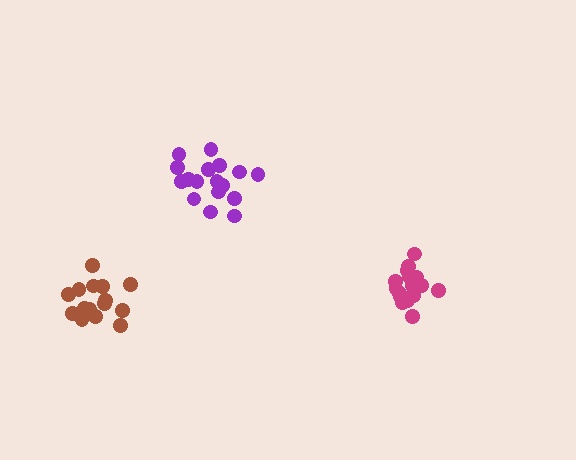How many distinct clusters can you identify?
There are 3 distinct clusters.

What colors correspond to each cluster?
The clusters are colored: purple, brown, magenta.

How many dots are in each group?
Group 1: 17 dots, Group 2: 16 dots, Group 3: 16 dots (49 total).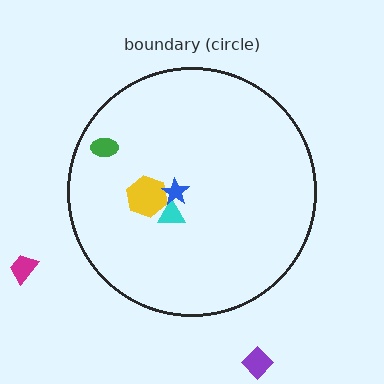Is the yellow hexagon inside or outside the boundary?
Inside.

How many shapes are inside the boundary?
4 inside, 2 outside.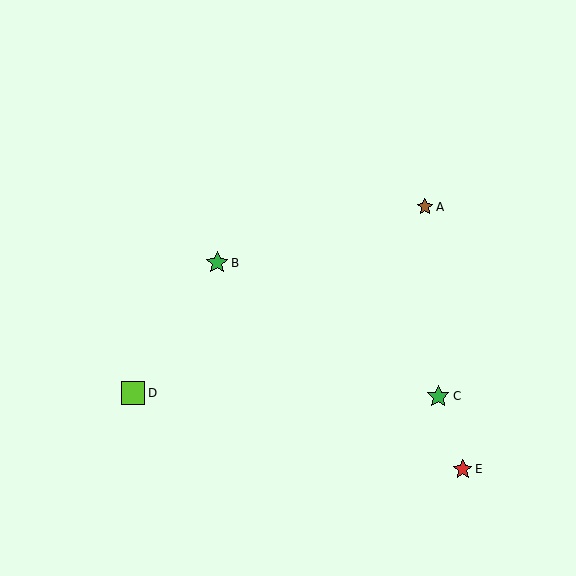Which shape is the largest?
The lime square (labeled D) is the largest.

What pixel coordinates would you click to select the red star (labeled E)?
Click at (463, 469) to select the red star E.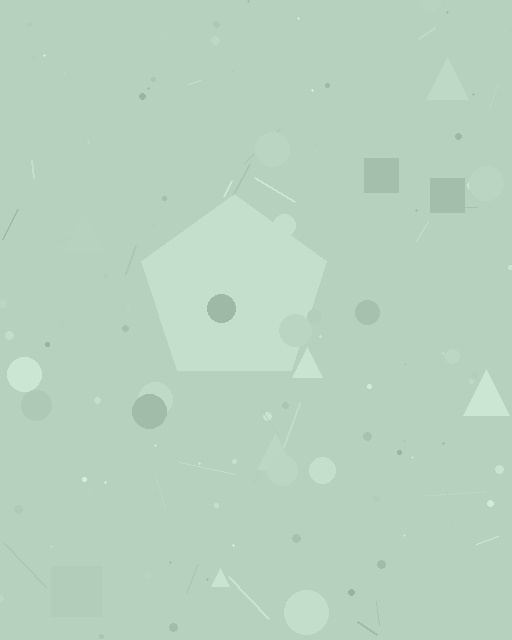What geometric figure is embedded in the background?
A pentagon is embedded in the background.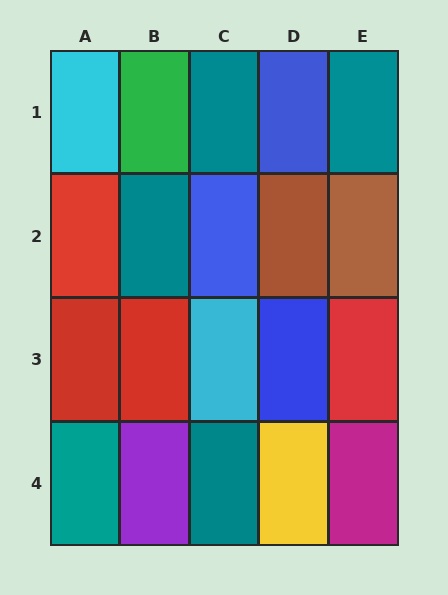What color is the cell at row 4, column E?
Magenta.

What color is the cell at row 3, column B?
Red.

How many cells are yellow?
1 cell is yellow.